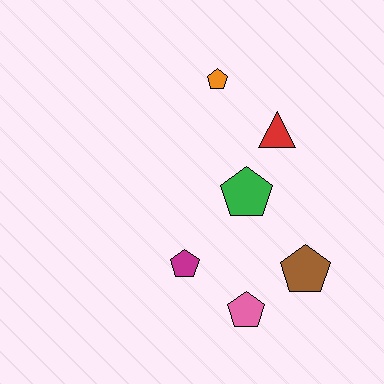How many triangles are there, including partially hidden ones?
There is 1 triangle.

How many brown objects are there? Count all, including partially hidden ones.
There is 1 brown object.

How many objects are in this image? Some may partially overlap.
There are 6 objects.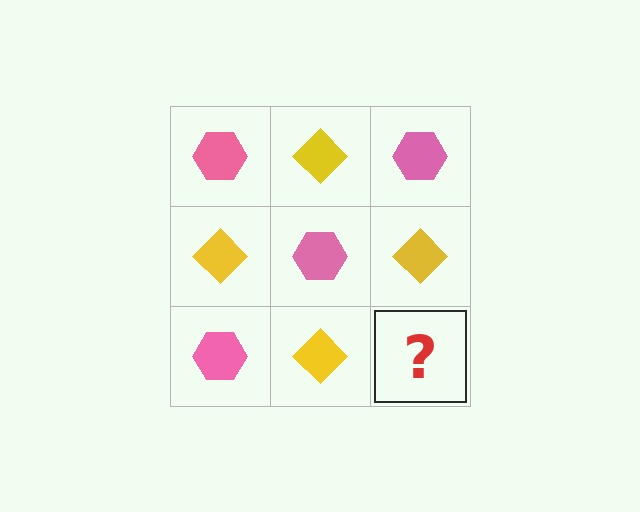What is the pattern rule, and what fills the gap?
The rule is that it alternates pink hexagon and yellow diamond in a checkerboard pattern. The gap should be filled with a pink hexagon.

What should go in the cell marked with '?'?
The missing cell should contain a pink hexagon.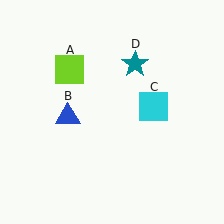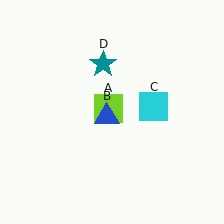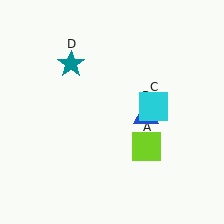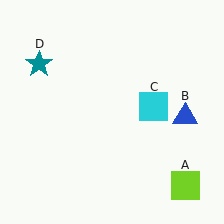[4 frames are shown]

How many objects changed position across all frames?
3 objects changed position: lime square (object A), blue triangle (object B), teal star (object D).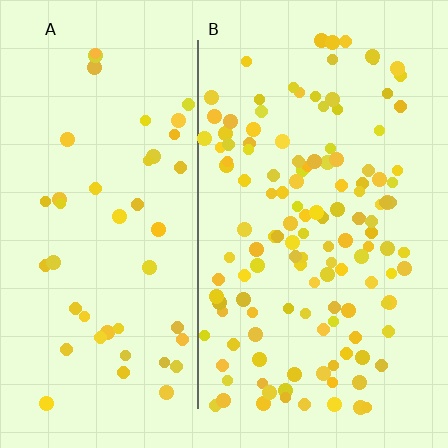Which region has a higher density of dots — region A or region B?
B (the right).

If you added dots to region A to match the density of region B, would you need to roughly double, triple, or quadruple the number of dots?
Approximately triple.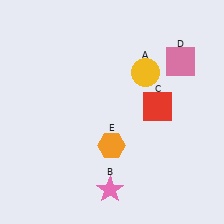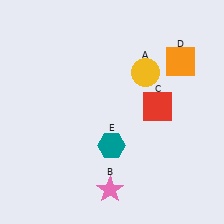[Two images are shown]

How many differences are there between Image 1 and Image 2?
There are 2 differences between the two images.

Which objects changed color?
D changed from pink to orange. E changed from orange to teal.